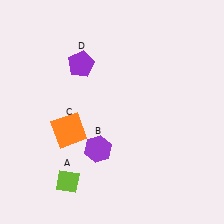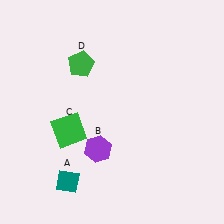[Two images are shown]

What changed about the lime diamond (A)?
In Image 1, A is lime. In Image 2, it changed to teal.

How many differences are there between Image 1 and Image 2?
There are 3 differences between the two images.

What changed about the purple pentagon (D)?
In Image 1, D is purple. In Image 2, it changed to green.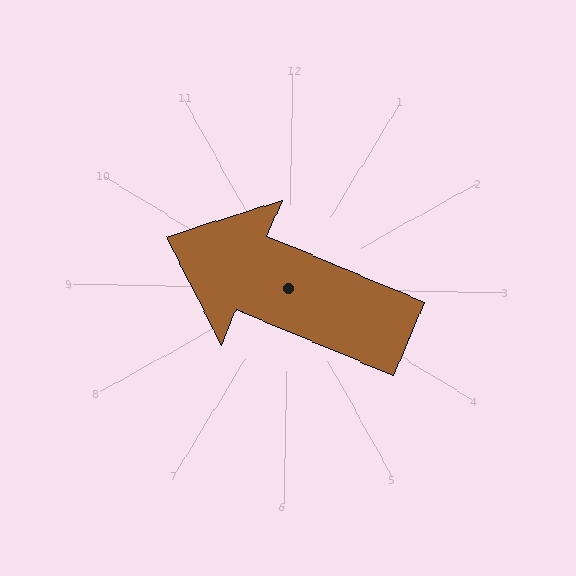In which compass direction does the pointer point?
West.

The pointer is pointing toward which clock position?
Roughly 10 o'clock.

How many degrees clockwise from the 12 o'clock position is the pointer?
Approximately 292 degrees.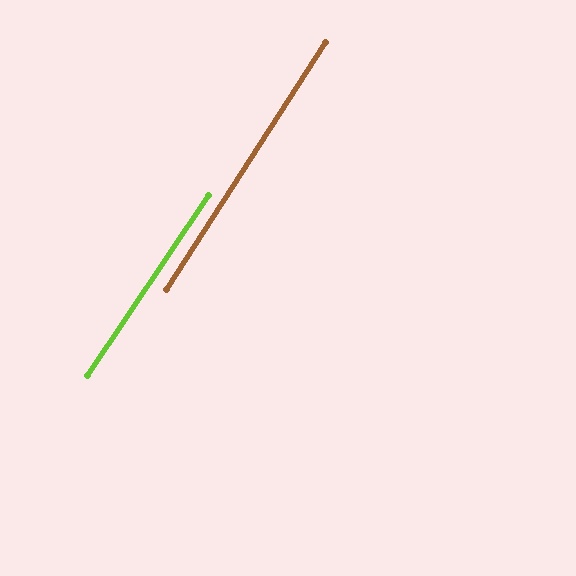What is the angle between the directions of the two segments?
Approximately 1 degree.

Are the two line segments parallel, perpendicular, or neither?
Parallel — their directions differ by only 1.1°.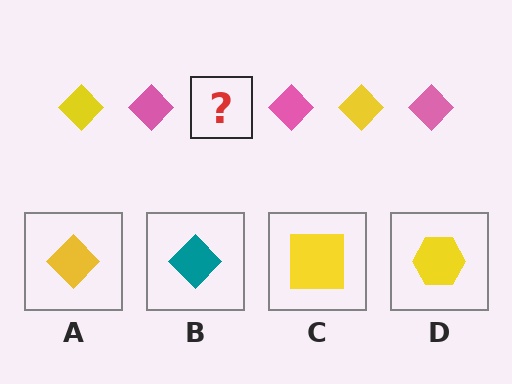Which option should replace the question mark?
Option A.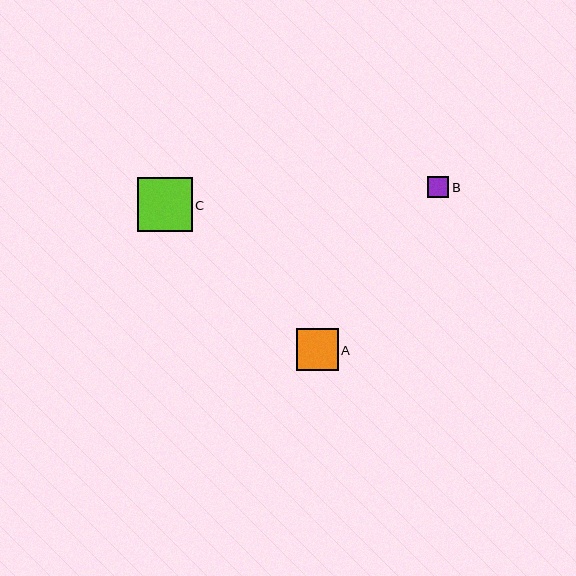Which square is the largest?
Square C is the largest with a size of approximately 54 pixels.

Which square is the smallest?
Square B is the smallest with a size of approximately 21 pixels.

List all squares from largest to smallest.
From largest to smallest: C, A, B.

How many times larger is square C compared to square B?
Square C is approximately 2.6 times the size of square B.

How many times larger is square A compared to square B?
Square A is approximately 2.0 times the size of square B.